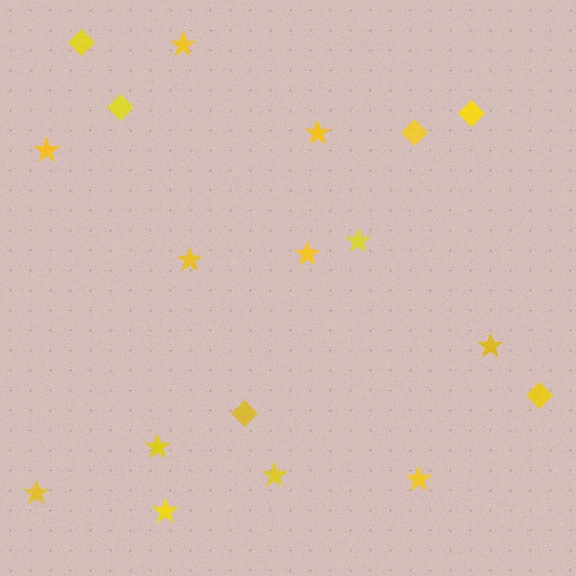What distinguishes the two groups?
There are 2 groups: one group of diamonds (6) and one group of stars (12).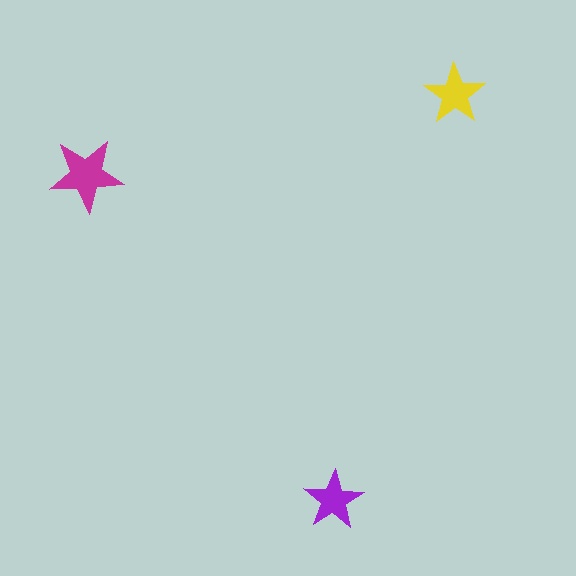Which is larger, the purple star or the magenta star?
The magenta one.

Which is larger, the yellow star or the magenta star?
The magenta one.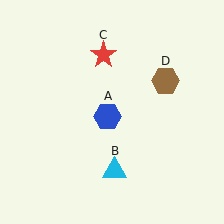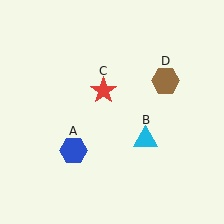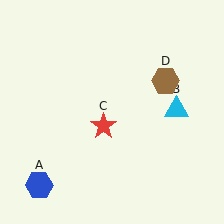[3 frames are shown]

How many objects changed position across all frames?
3 objects changed position: blue hexagon (object A), cyan triangle (object B), red star (object C).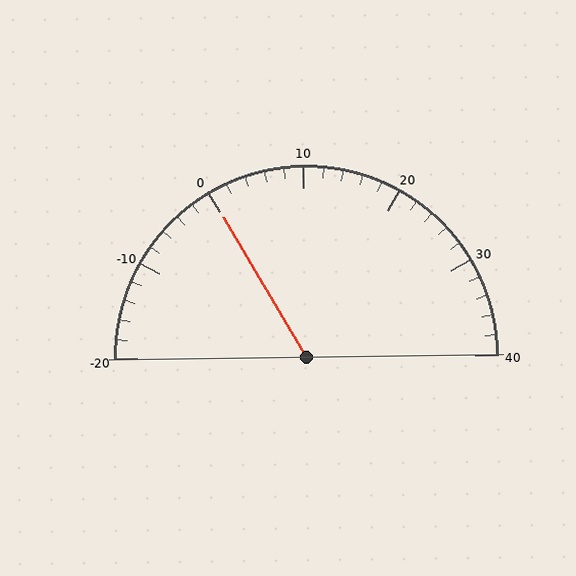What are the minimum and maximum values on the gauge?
The gauge ranges from -20 to 40.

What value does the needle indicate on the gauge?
The needle indicates approximately 0.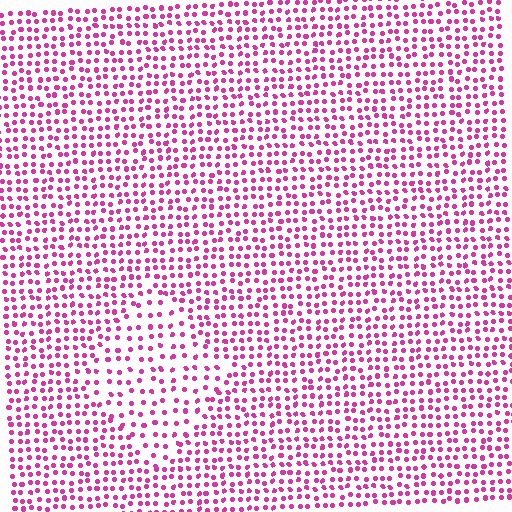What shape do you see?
I see a diamond.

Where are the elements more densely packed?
The elements are more densely packed outside the diamond boundary.